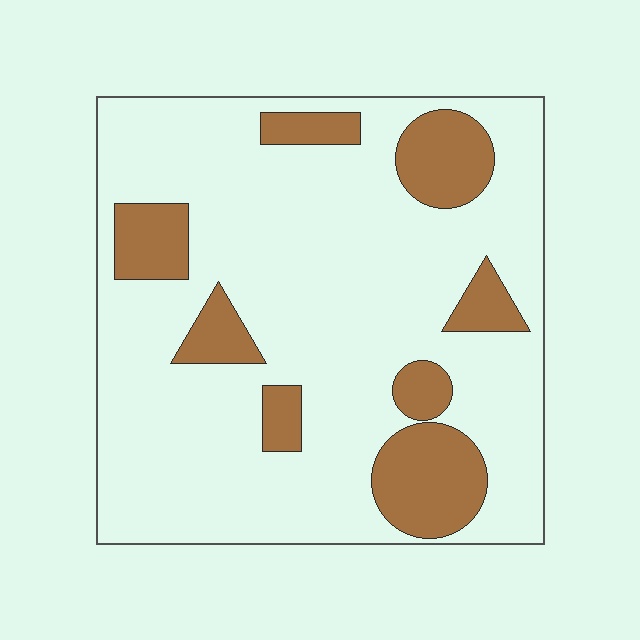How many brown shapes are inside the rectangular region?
8.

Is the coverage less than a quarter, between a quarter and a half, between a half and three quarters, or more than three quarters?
Less than a quarter.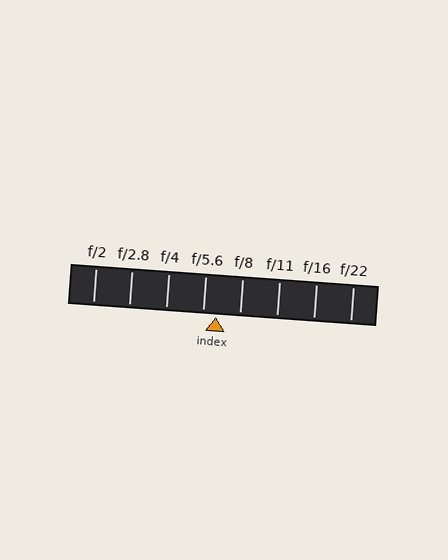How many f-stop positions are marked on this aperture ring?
There are 8 f-stop positions marked.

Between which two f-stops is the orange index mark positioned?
The index mark is between f/5.6 and f/8.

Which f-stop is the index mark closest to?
The index mark is closest to f/5.6.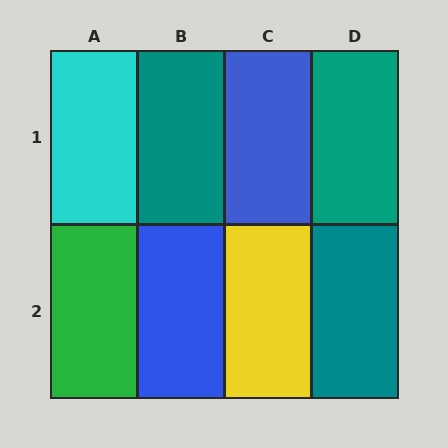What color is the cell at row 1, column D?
Teal.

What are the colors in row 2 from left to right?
Green, blue, yellow, teal.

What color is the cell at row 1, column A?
Cyan.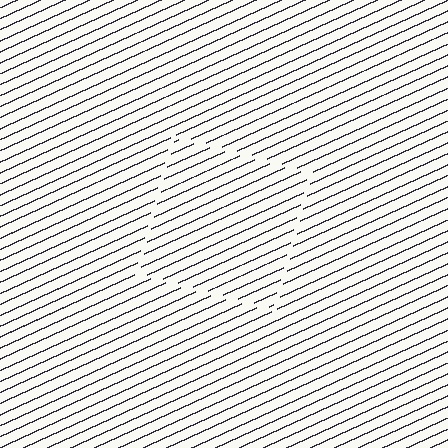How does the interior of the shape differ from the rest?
The interior of the shape contains the same grating, shifted by half a period — the contour is defined by the phase discontinuity where line-ends from the inner and outer gratings abut.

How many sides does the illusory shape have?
4 sides — the line-ends trace a square.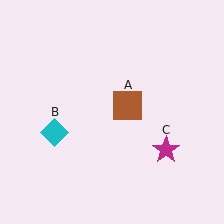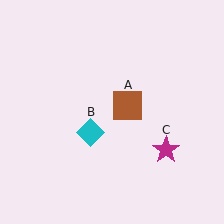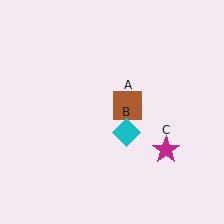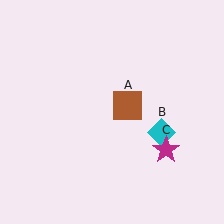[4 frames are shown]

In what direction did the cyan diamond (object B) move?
The cyan diamond (object B) moved right.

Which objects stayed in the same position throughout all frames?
Brown square (object A) and magenta star (object C) remained stationary.